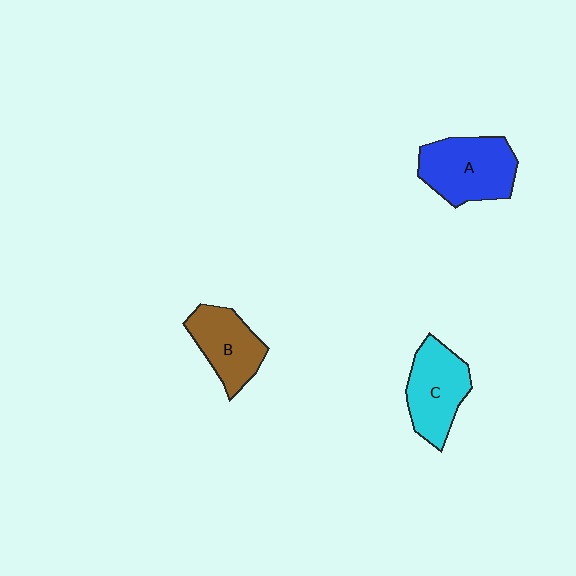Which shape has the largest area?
Shape A (blue).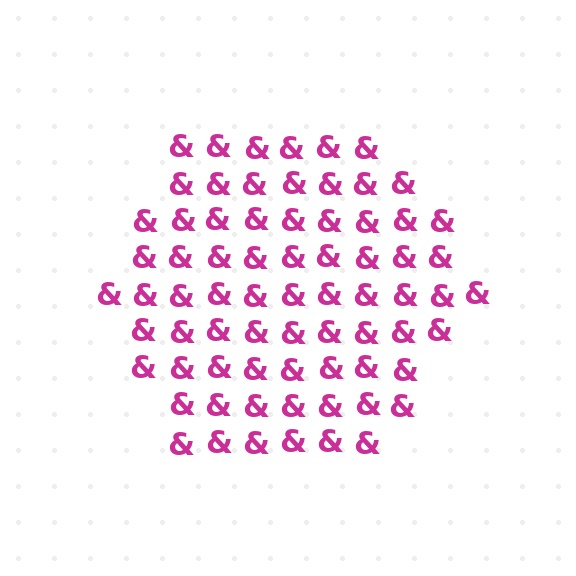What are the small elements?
The small elements are ampersands.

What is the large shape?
The large shape is a hexagon.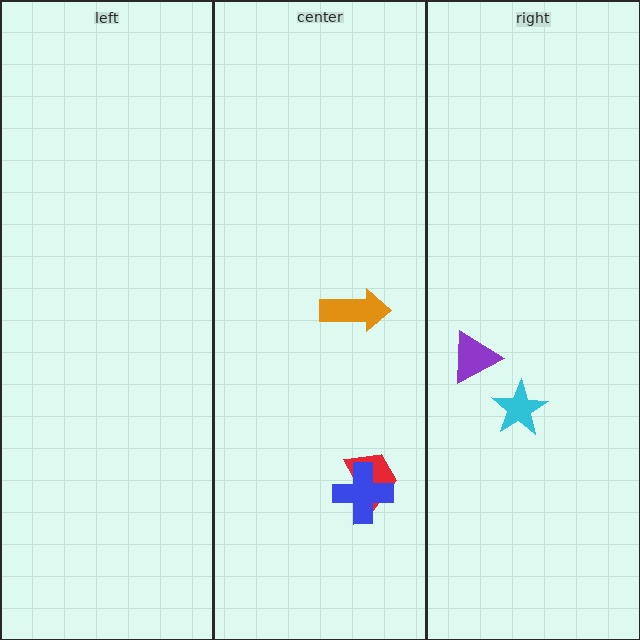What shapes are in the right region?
The cyan star, the purple triangle.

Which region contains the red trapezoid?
The center region.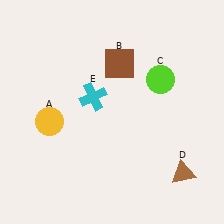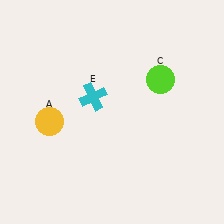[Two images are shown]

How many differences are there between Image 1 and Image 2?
There are 2 differences between the two images.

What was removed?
The brown square (B), the brown triangle (D) were removed in Image 2.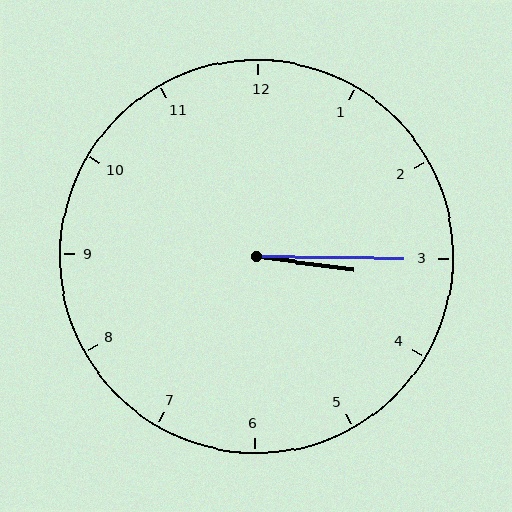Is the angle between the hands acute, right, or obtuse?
It is acute.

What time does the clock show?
3:15.